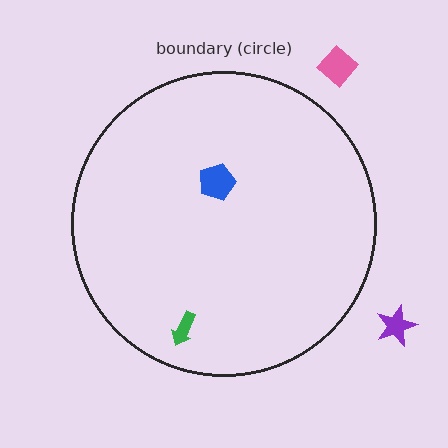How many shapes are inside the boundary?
2 inside, 2 outside.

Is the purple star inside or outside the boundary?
Outside.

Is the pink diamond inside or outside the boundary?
Outside.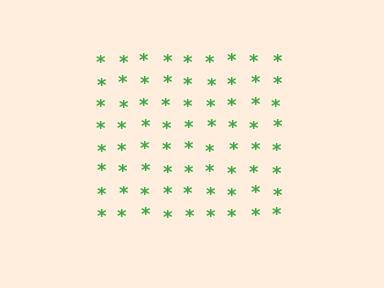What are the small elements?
The small elements are asterisks.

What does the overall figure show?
The overall figure shows a square.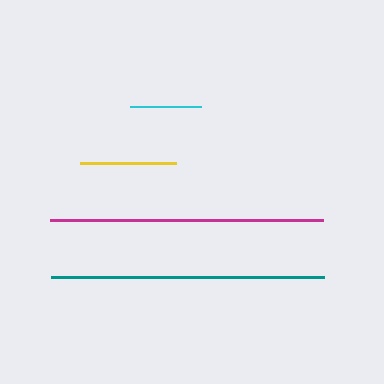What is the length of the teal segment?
The teal segment is approximately 273 pixels long.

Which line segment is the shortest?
The cyan line is the shortest at approximately 71 pixels.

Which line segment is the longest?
The teal line is the longest at approximately 273 pixels.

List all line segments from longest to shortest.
From longest to shortest: teal, magenta, yellow, cyan.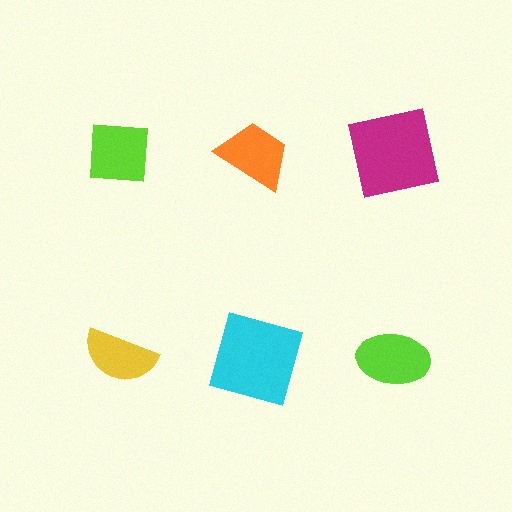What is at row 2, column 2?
A cyan square.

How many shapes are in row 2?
3 shapes.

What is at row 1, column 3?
A magenta square.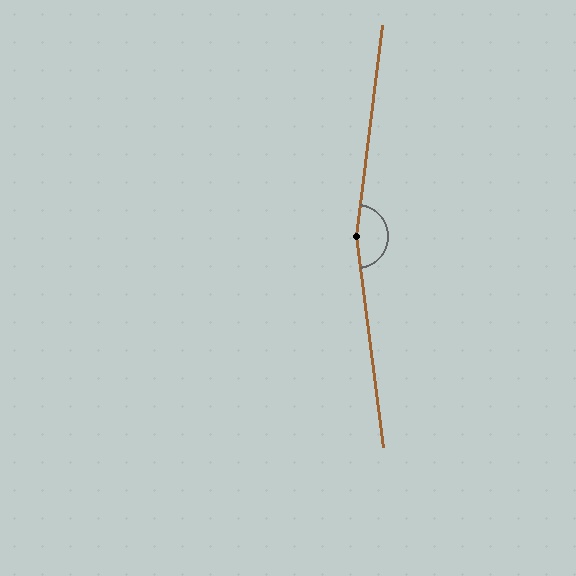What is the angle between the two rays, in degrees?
Approximately 166 degrees.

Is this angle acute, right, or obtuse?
It is obtuse.